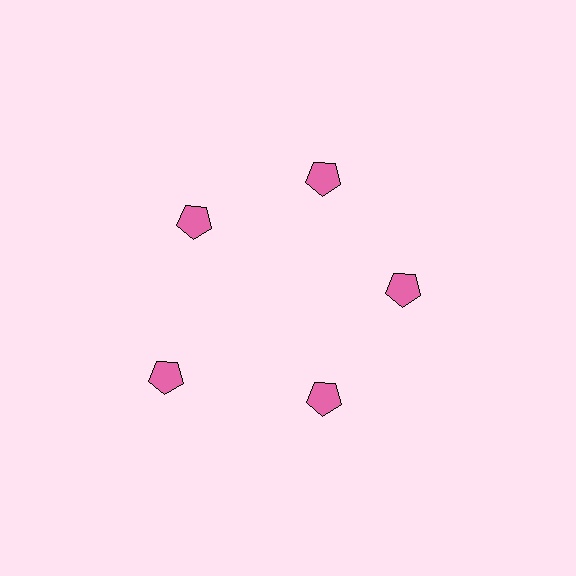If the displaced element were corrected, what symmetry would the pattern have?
It would have 5-fold rotational symmetry — the pattern would map onto itself every 72 degrees.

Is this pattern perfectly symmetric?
No. The 5 pink pentagons are arranged in a ring, but one element near the 8 o'clock position is pushed outward from the center, breaking the 5-fold rotational symmetry.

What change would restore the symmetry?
The symmetry would be restored by moving it inward, back onto the ring so that all 5 pentagons sit at equal angles and equal distance from the center.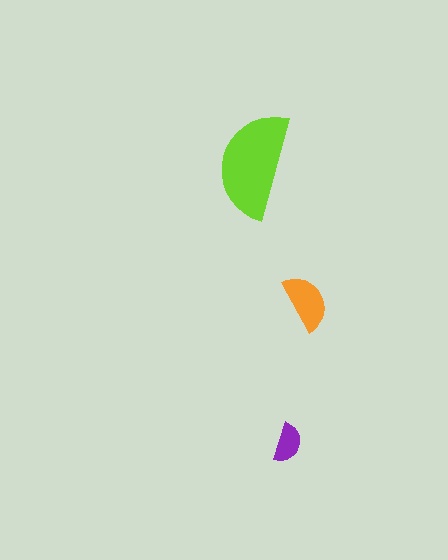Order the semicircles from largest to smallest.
the lime one, the orange one, the purple one.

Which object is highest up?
The lime semicircle is topmost.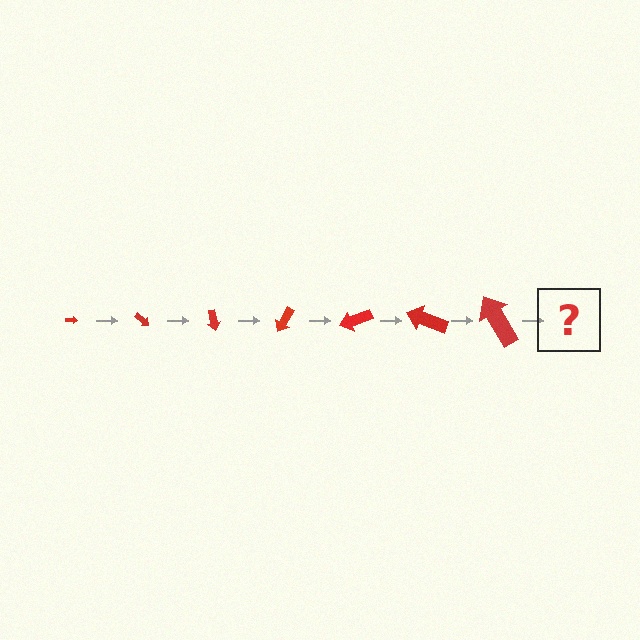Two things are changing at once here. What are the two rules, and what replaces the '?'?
The two rules are that the arrow grows larger each step and it rotates 40 degrees each step. The '?' should be an arrow, larger than the previous one and rotated 280 degrees from the start.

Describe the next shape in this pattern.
It should be an arrow, larger than the previous one and rotated 280 degrees from the start.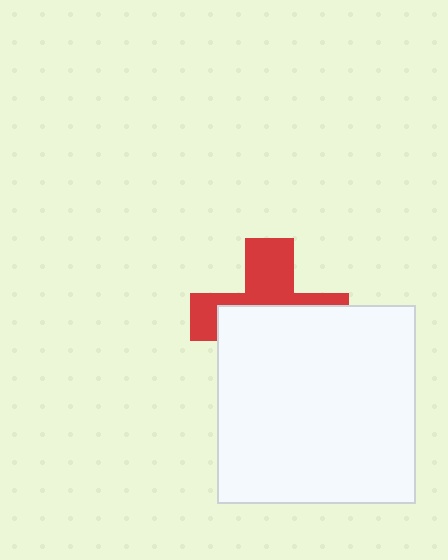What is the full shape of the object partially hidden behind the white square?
The partially hidden object is a red cross.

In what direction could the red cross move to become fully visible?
The red cross could move up. That would shift it out from behind the white square entirely.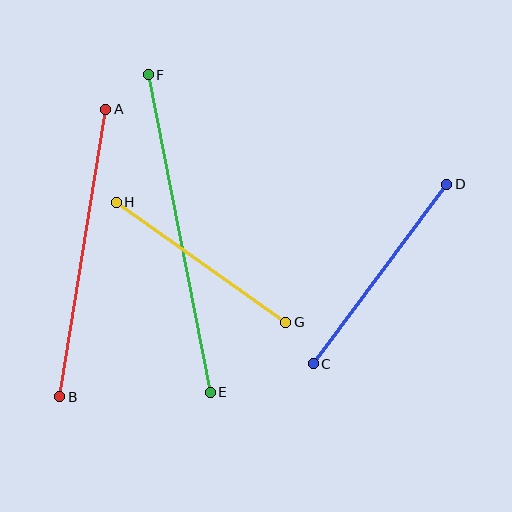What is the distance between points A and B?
The distance is approximately 291 pixels.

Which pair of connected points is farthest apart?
Points E and F are farthest apart.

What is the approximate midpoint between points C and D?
The midpoint is at approximately (380, 274) pixels.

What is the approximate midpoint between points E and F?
The midpoint is at approximately (179, 233) pixels.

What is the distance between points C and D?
The distance is approximately 224 pixels.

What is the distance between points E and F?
The distance is approximately 324 pixels.